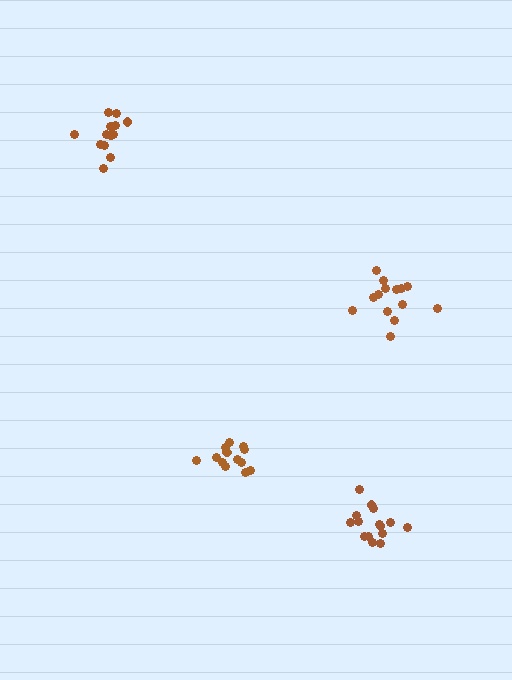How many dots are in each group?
Group 1: 13 dots, Group 2: 15 dots, Group 3: 13 dots, Group 4: 14 dots (55 total).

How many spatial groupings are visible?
There are 4 spatial groupings.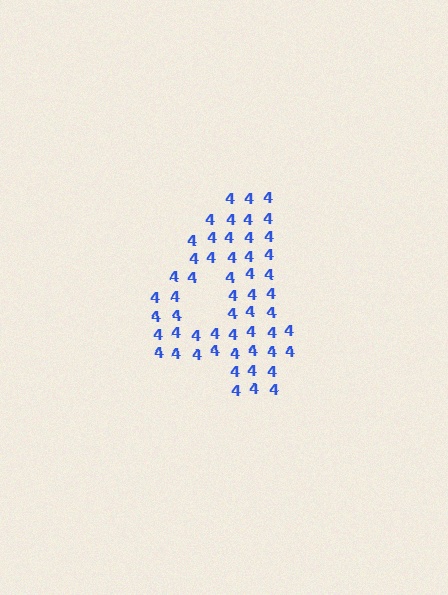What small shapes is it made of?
It is made of small digit 4's.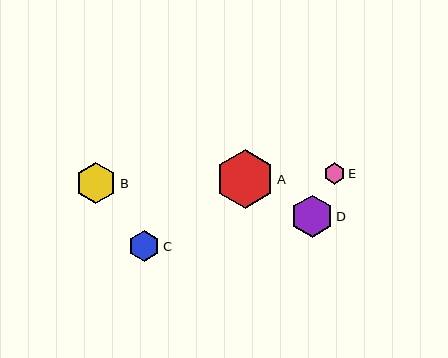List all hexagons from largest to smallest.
From largest to smallest: A, D, B, C, E.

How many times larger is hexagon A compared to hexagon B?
Hexagon A is approximately 1.4 times the size of hexagon B.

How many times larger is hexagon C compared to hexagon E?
Hexagon C is approximately 1.4 times the size of hexagon E.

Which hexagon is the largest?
Hexagon A is the largest with a size of approximately 59 pixels.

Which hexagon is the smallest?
Hexagon E is the smallest with a size of approximately 22 pixels.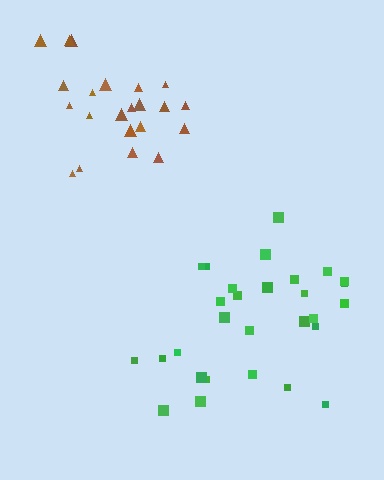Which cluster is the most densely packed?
Brown.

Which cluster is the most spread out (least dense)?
Green.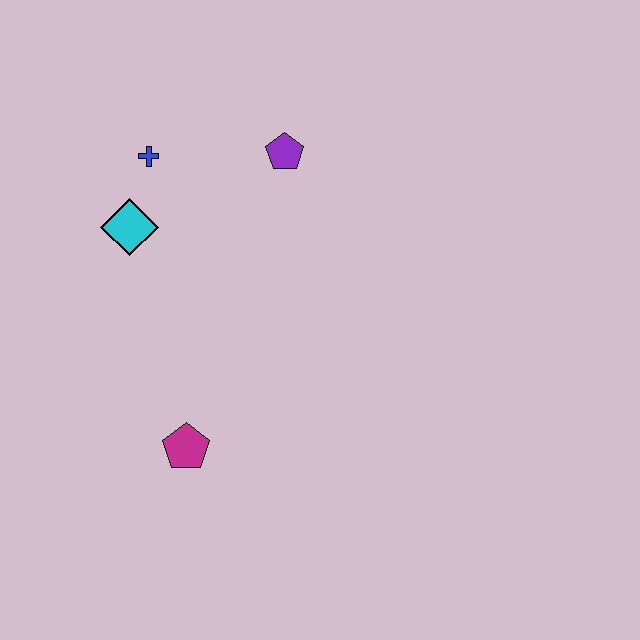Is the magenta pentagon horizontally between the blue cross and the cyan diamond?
No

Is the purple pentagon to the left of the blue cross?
No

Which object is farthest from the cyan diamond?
The magenta pentagon is farthest from the cyan diamond.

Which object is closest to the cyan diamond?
The blue cross is closest to the cyan diamond.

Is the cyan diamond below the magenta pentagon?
No